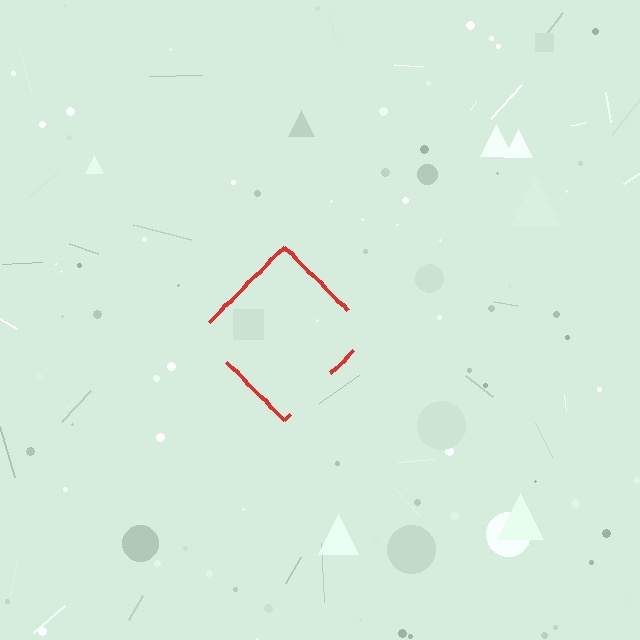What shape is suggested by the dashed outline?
The dashed outline suggests a diamond.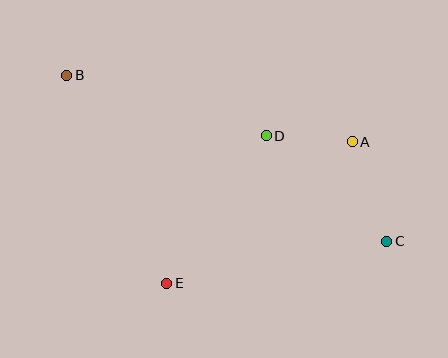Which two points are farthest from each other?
Points B and C are farthest from each other.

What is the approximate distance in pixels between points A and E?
The distance between A and E is approximately 234 pixels.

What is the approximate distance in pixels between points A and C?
The distance between A and C is approximately 105 pixels.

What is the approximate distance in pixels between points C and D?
The distance between C and D is approximately 160 pixels.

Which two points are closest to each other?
Points A and D are closest to each other.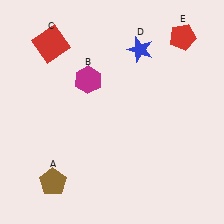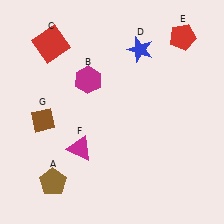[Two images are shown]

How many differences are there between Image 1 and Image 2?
There are 2 differences between the two images.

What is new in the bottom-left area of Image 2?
A magenta triangle (F) was added in the bottom-left area of Image 2.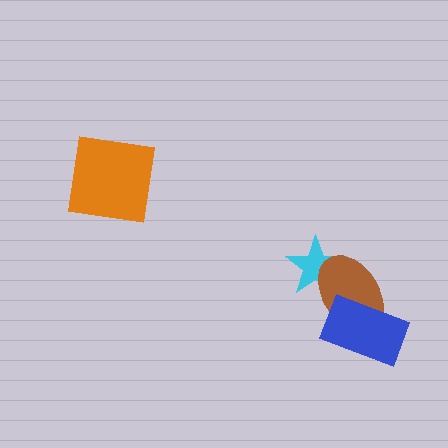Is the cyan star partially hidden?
Yes, it is partially covered by another shape.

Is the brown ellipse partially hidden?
Yes, it is partially covered by another shape.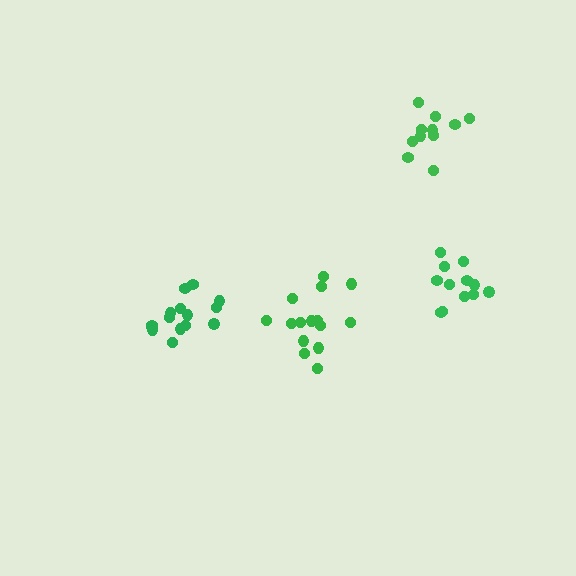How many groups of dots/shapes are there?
There are 4 groups.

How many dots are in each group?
Group 1: 11 dots, Group 2: 15 dots, Group 3: 15 dots, Group 4: 12 dots (53 total).